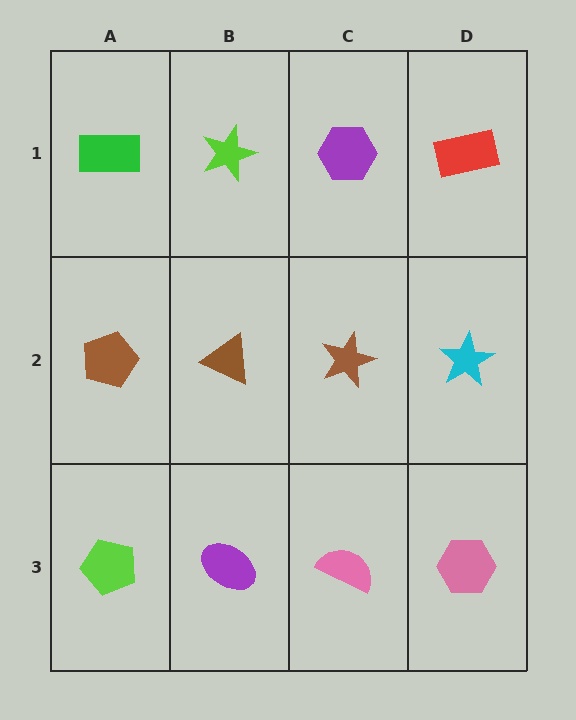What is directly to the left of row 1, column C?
A lime star.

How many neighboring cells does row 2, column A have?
3.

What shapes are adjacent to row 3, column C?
A brown star (row 2, column C), a purple ellipse (row 3, column B), a pink hexagon (row 3, column D).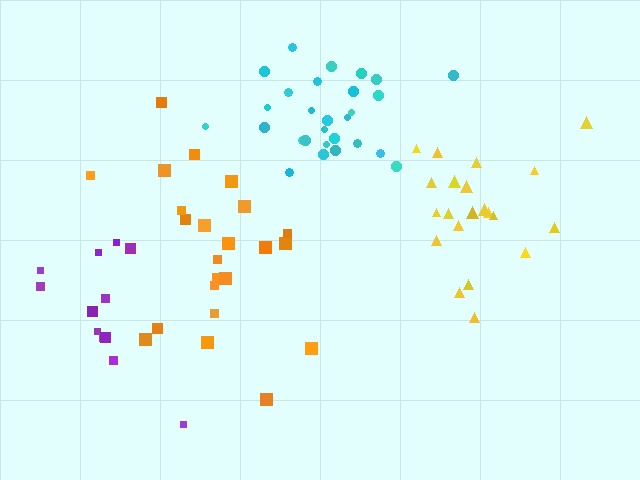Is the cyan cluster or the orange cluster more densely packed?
Cyan.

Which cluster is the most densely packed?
Cyan.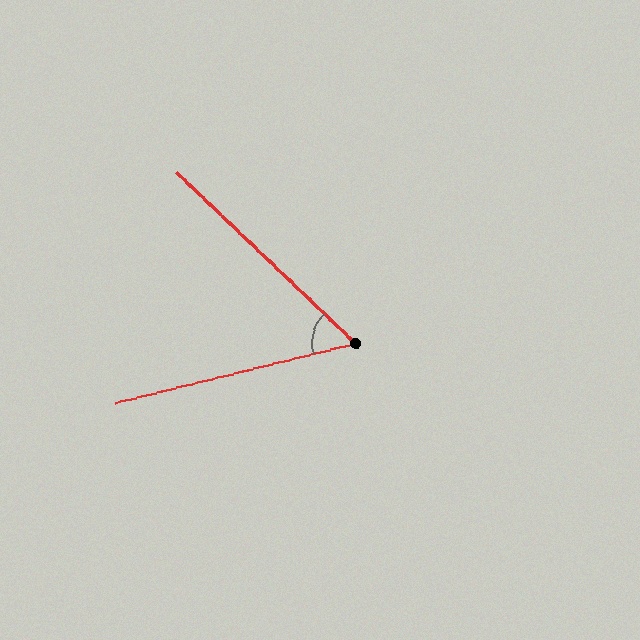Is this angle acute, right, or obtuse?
It is acute.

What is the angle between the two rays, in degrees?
Approximately 58 degrees.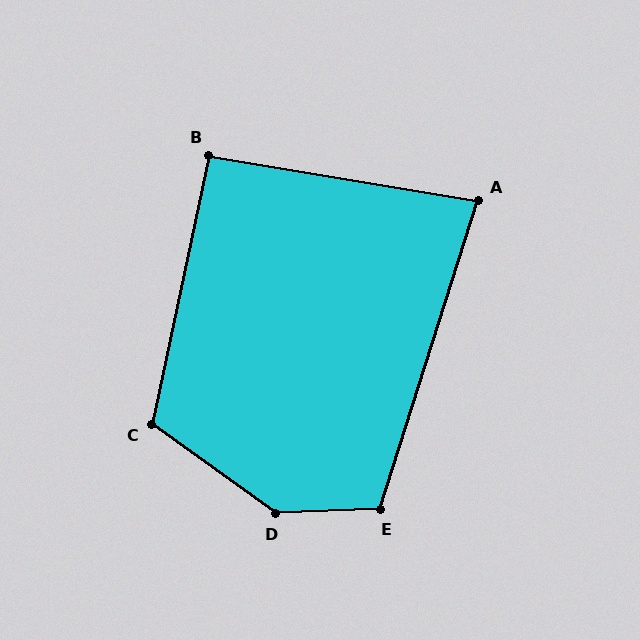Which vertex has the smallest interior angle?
A, at approximately 82 degrees.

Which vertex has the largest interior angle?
D, at approximately 142 degrees.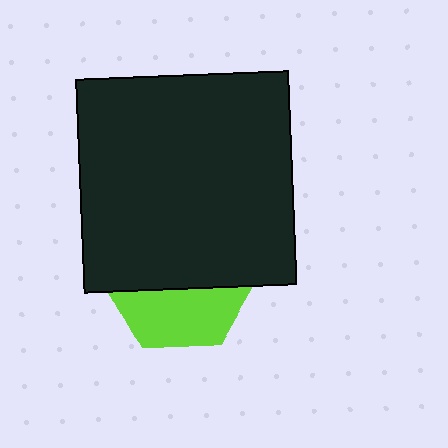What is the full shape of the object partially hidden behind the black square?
The partially hidden object is a lime hexagon.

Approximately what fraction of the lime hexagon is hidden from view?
Roughly 60% of the lime hexagon is hidden behind the black square.